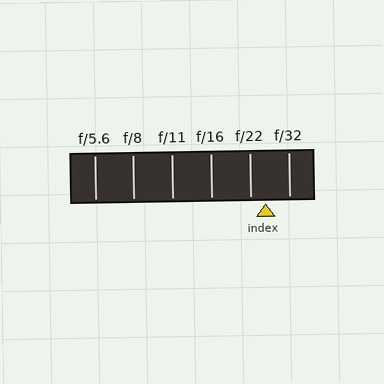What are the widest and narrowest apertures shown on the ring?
The widest aperture shown is f/5.6 and the narrowest is f/32.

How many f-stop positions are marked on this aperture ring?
There are 6 f-stop positions marked.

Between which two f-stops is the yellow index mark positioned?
The index mark is between f/22 and f/32.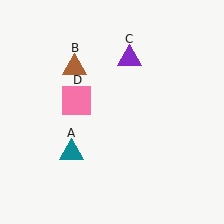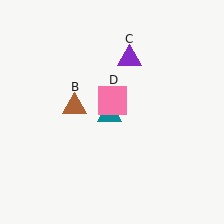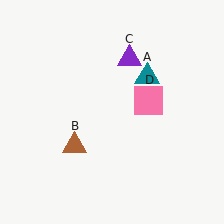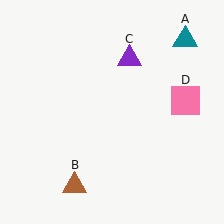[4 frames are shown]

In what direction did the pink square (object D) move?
The pink square (object D) moved right.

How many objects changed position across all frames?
3 objects changed position: teal triangle (object A), brown triangle (object B), pink square (object D).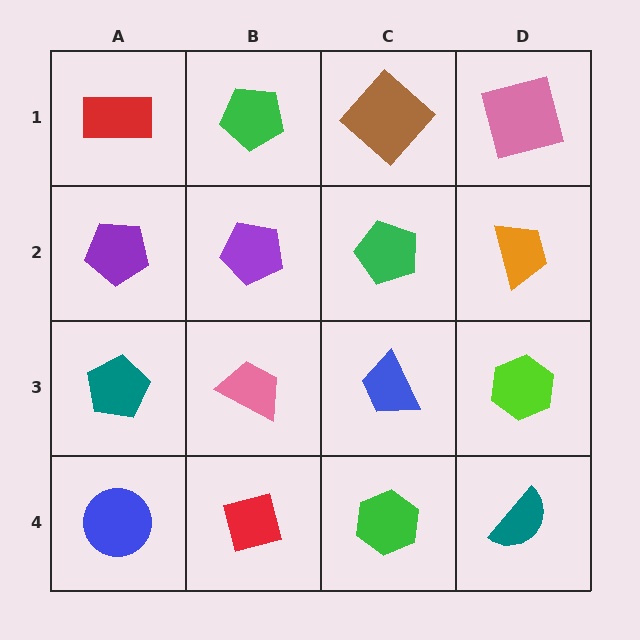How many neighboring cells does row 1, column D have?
2.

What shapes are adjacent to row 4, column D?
A lime hexagon (row 3, column D), a green hexagon (row 4, column C).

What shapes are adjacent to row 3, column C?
A green pentagon (row 2, column C), a green hexagon (row 4, column C), a pink trapezoid (row 3, column B), a lime hexagon (row 3, column D).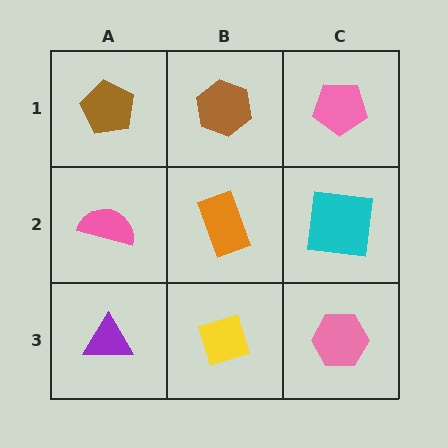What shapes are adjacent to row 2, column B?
A brown hexagon (row 1, column B), a yellow diamond (row 3, column B), a pink semicircle (row 2, column A), a cyan square (row 2, column C).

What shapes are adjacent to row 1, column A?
A pink semicircle (row 2, column A), a brown hexagon (row 1, column B).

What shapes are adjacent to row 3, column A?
A pink semicircle (row 2, column A), a yellow diamond (row 3, column B).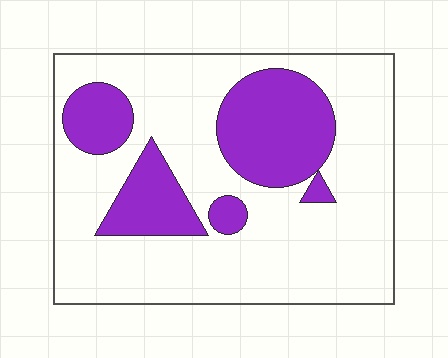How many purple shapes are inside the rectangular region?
5.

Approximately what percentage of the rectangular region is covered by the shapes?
Approximately 25%.